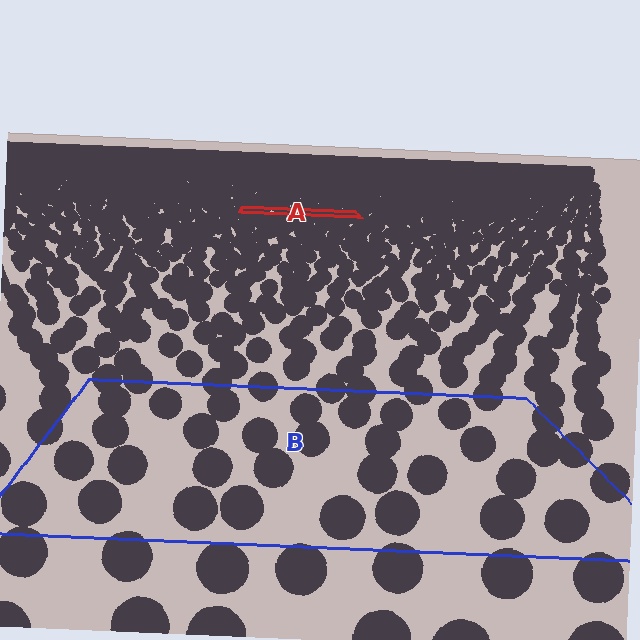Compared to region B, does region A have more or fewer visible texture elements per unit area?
Region A has more texture elements per unit area — they are packed more densely because it is farther away.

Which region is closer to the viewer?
Region B is closer. The texture elements there are larger and more spread out.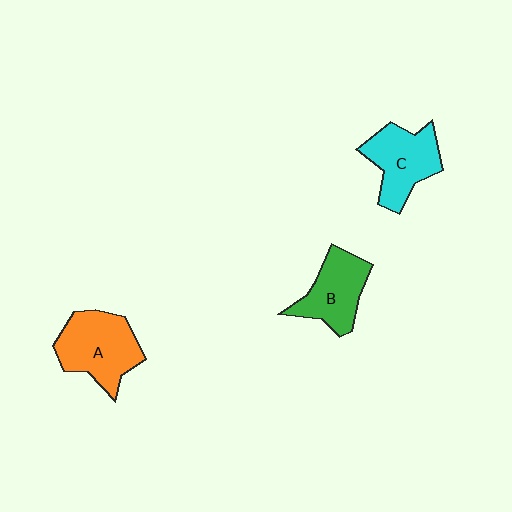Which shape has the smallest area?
Shape B (green).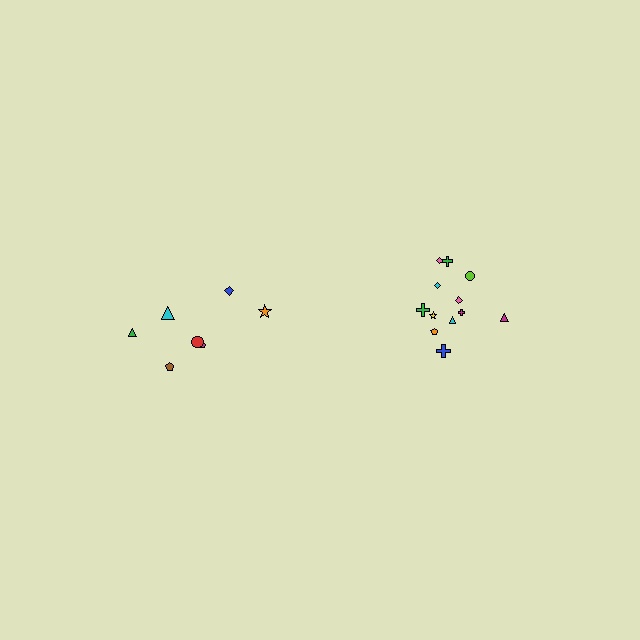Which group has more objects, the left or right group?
The right group.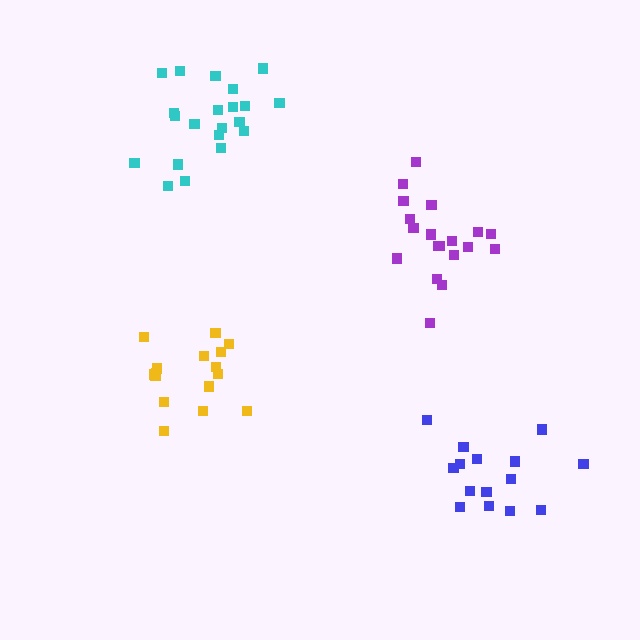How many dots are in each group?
Group 1: 19 dots, Group 2: 21 dots, Group 3: 16 dots, Group 4: 15 dots (71 total).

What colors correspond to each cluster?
The clusters are colored: purple, cyan, yellow, blue.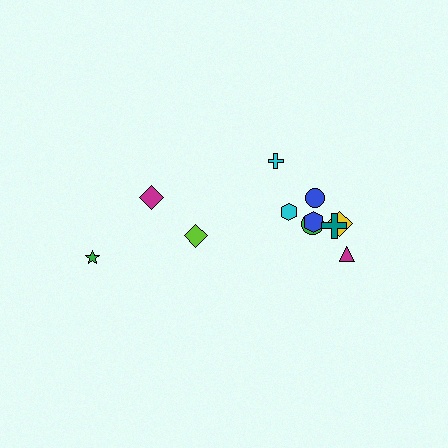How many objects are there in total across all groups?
There are 11 objects.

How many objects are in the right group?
There are 8 objects.